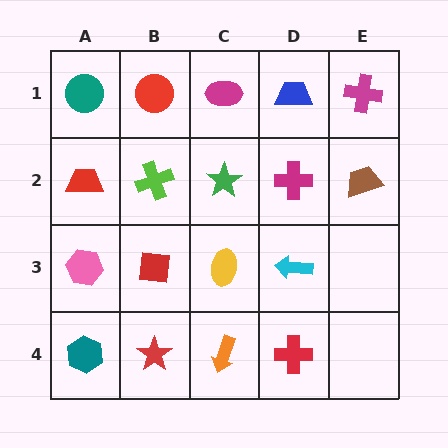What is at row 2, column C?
A green star.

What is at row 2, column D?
A magenta cross.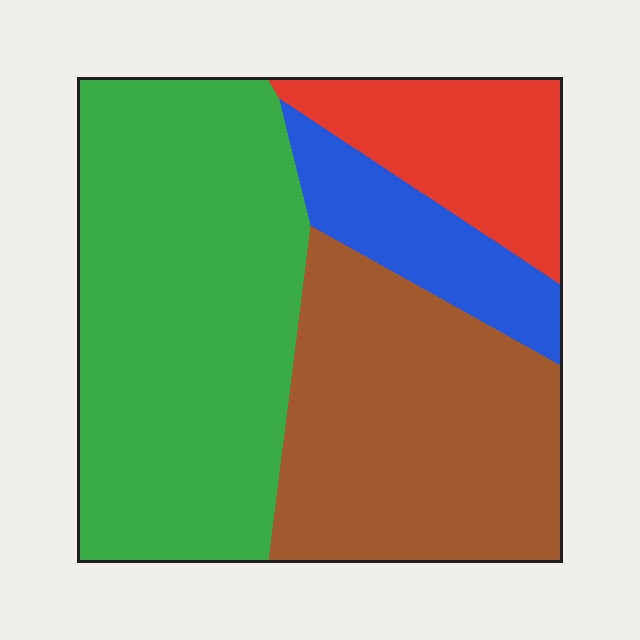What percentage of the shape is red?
Red takes up less than a sixth of the shape.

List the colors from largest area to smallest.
From largest to smallest: green, brown, red, blue.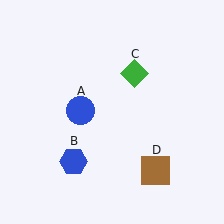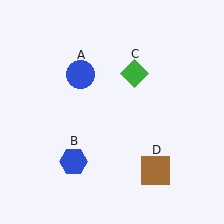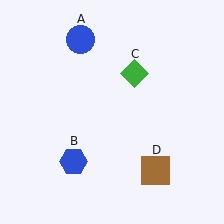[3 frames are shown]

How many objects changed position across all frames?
1 object changed position: blue circle (object A).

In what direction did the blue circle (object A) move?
The blue circle (object A) moved up.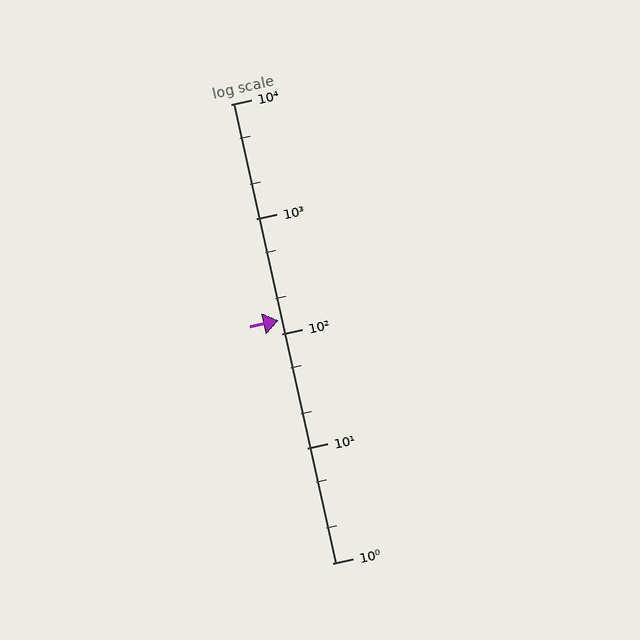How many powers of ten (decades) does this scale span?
The scale spans 4 decades, from 1 to 10000.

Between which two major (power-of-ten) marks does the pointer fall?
The pointer is between 100 and 1000.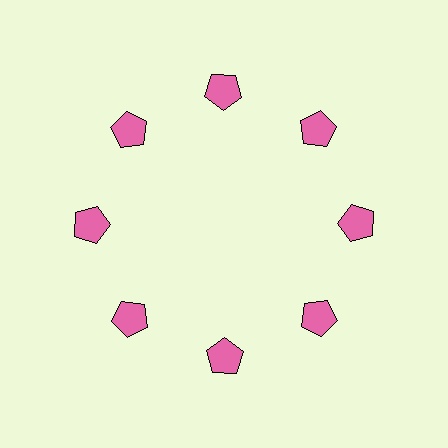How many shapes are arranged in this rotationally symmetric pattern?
There are 8 shapes, arranged in 8 groups of 1.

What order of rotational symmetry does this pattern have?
This pattern has 8-fold rotational symmetry.